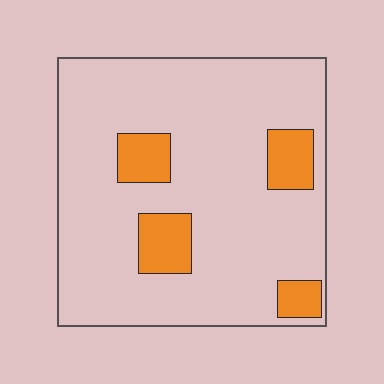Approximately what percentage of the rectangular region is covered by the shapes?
Approximately 15%.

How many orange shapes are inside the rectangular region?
4.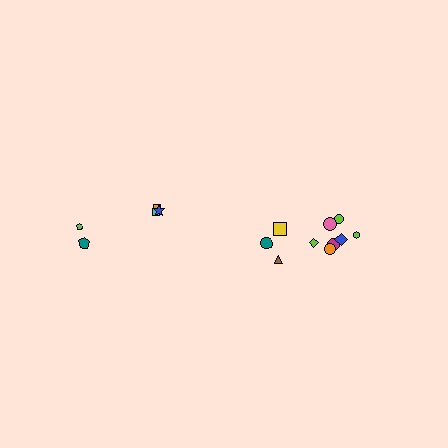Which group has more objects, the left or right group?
The right group.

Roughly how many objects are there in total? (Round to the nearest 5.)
Roughly 15 objects in total.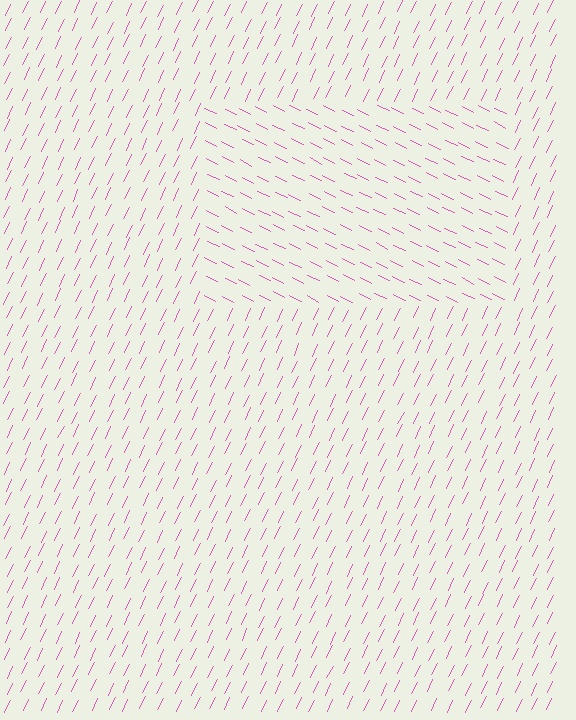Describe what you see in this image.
The image is filled with small pink line segments. A rectangle region in the image has lines oriented differently from the surrounding lines, creating a visible texture boundary.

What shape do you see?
I see a rectangle.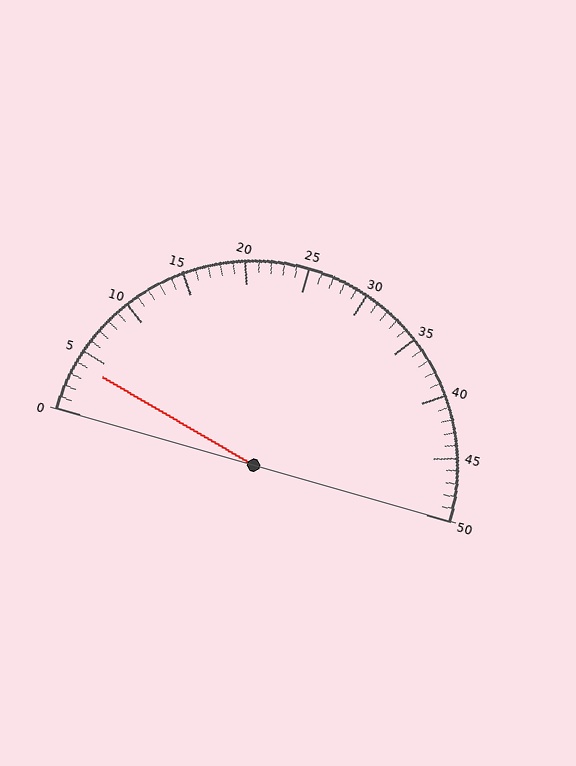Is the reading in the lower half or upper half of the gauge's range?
The reading is in the lower half of the range (0 to 50).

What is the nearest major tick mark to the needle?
The nearest major tick mark is 5.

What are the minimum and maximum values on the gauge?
The gauge ranges from 0 to 50.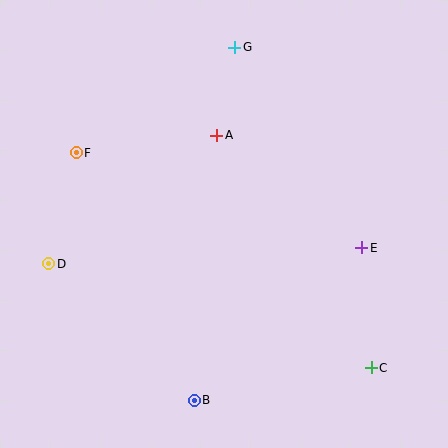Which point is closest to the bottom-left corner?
Point D is closest to the bottom-left corner.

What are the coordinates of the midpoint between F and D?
The midpoint between F and D is at (63, 208).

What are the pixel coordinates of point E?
Point E is at (362, 248).